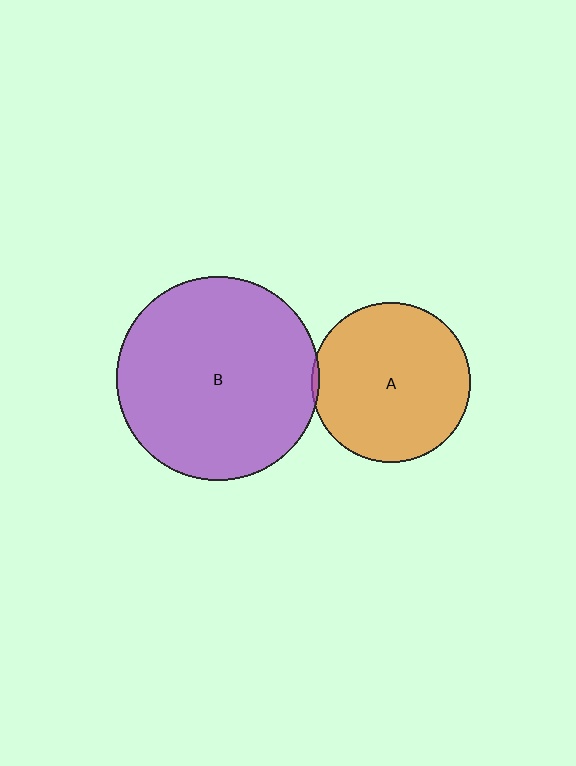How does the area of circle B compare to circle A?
Approximately 1.6 times.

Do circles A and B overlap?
Yes.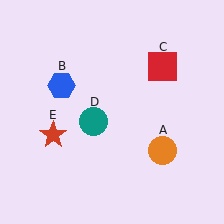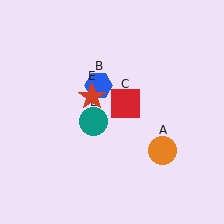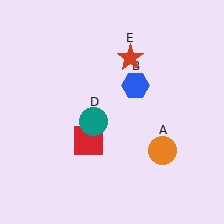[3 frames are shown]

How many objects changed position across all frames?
3 objects changed position: blue hexagon (object B), red square (object C), red star (object E).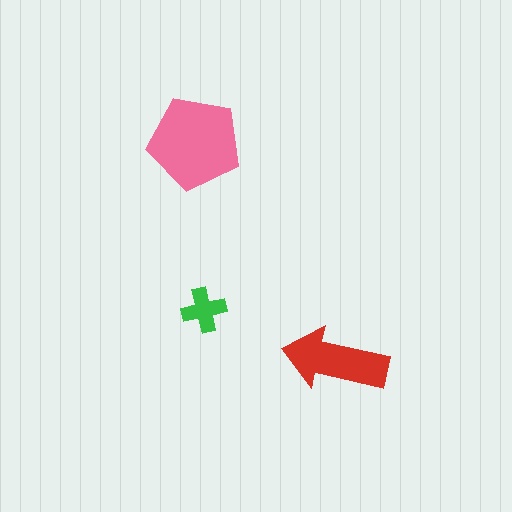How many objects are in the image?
There are 3 objects in the image.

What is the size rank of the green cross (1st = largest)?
3rd.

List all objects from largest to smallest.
The pink pentagon, the red arrow, the green cross.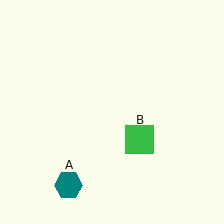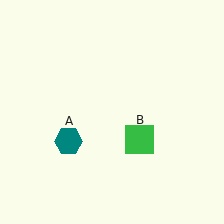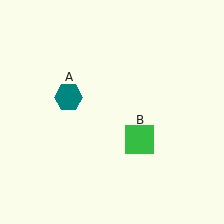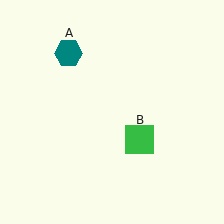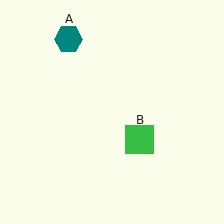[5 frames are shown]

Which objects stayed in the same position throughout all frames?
Green square (object B) remained stationary.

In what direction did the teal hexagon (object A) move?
The teal hexagon (object A) moved up.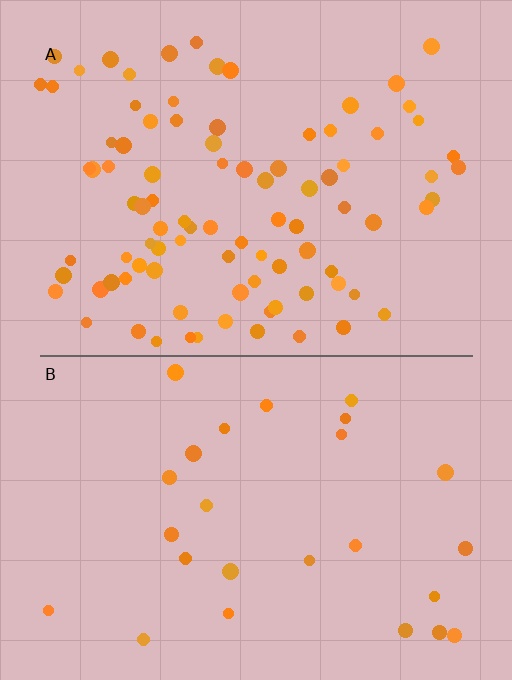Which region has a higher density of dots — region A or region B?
A (the top).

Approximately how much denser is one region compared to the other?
Approximately 3.5× — region A over region B.